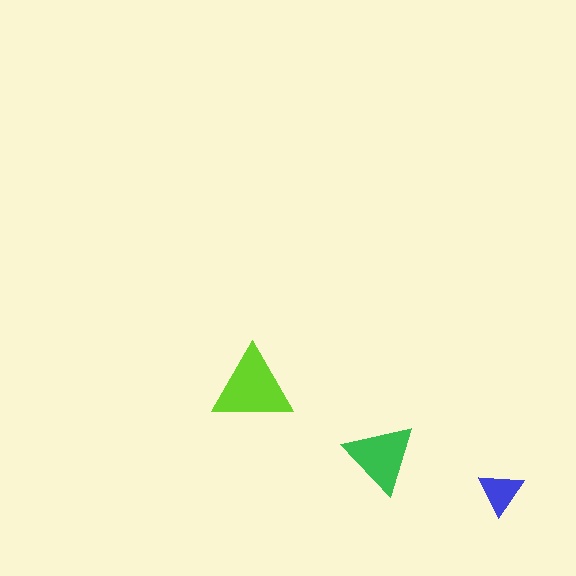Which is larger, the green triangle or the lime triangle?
The lime one.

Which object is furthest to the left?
The lime triangle is leftmost.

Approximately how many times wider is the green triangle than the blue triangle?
About 1.5 times wider.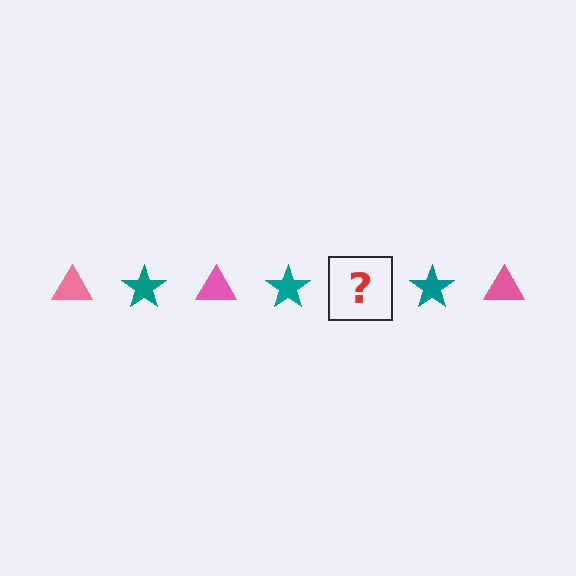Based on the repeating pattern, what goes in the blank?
The blank should be a pink triangle.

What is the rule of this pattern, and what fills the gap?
The rule is that the pattern alternates between pink triangle and teal star. The gap should be filled with a pink triangle.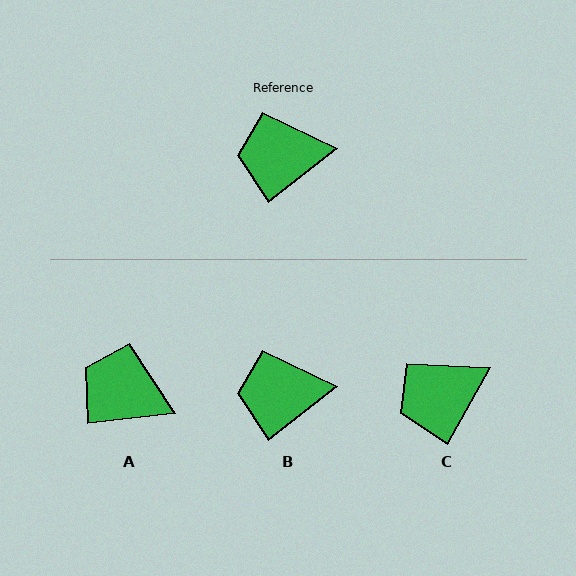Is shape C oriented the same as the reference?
No, it is off by about 23 degrees.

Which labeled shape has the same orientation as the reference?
B.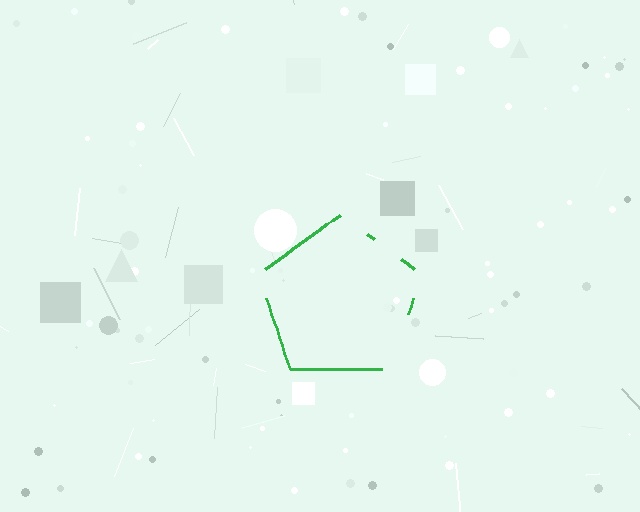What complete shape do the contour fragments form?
The contour fragments form a pentagon.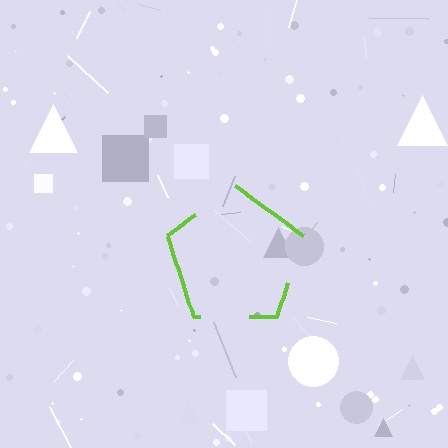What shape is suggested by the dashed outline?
The dashed outline suggests a pentagon.